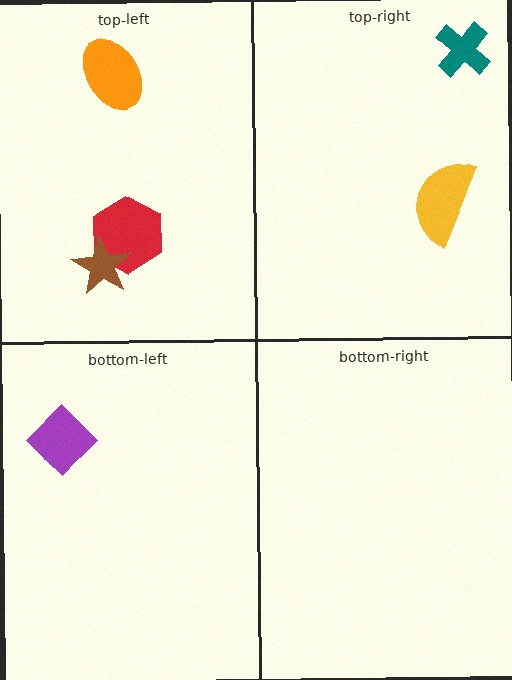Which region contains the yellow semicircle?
The top-right region.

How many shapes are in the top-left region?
3.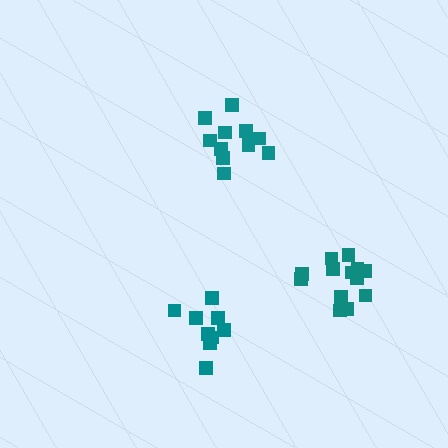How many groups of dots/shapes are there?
There are 3 groups.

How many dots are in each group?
Group 1: 14 dots, Group 2: 9 dots, Group 3: 12 dots (35 total).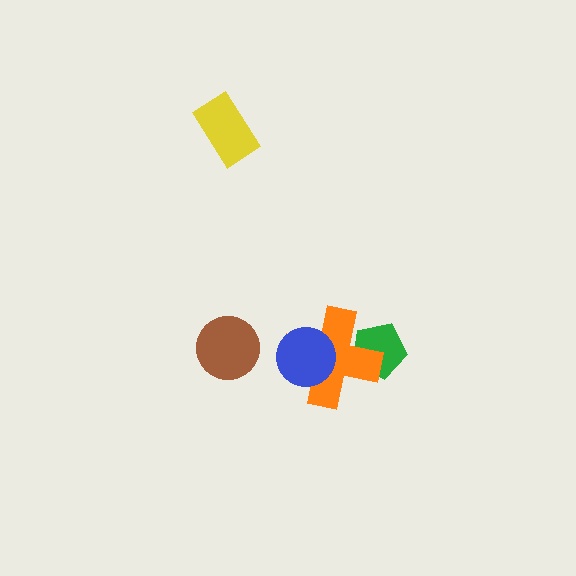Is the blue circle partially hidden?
No, no other shape covers it.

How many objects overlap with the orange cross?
2 objects overlap with the orange cross.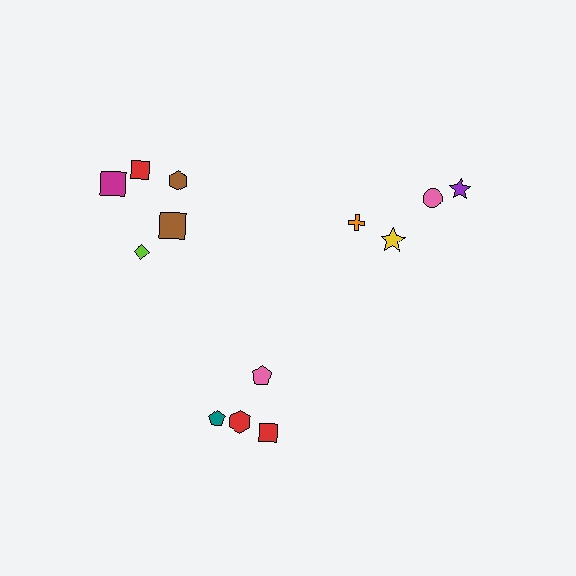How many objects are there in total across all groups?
There are 14 objects.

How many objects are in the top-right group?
There are 4 objects.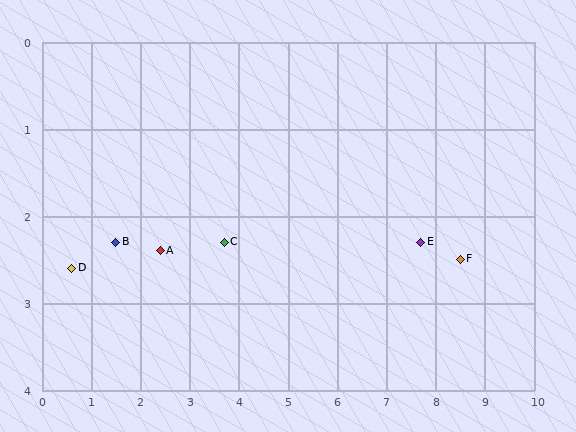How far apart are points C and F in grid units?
Points C and F are about 4.8 grid units apart.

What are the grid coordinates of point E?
Point E is at approximately (7.7, 2.3).